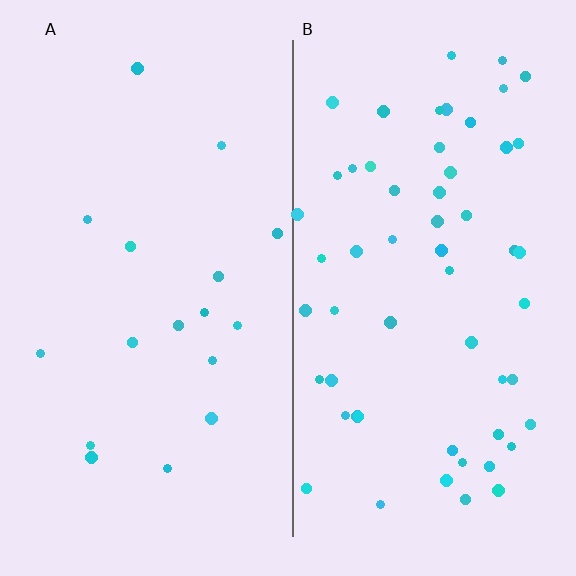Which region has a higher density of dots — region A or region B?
B (the right).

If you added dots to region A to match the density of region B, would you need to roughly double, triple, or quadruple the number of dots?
Approximately triple.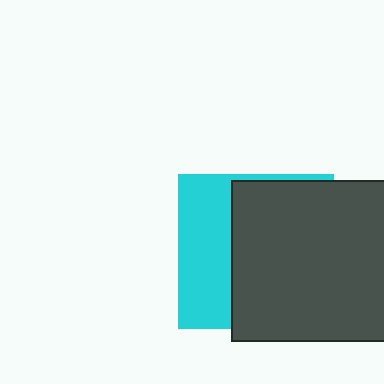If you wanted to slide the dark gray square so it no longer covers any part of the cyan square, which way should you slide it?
Slide it right — that is the most direct way to separate the two shapes.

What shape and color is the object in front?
The object in front is a dark gray square.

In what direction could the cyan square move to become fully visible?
The cyan square could move left. That would shift it out from behind the dark gray square entirely.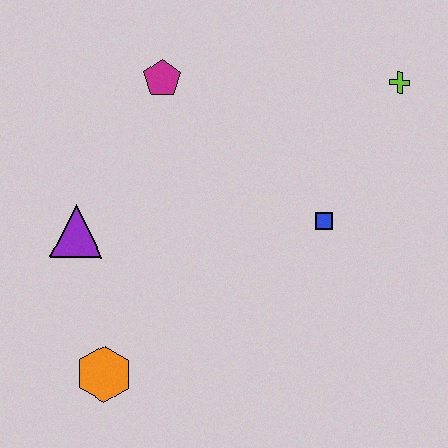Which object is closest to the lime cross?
The blue square is closest to the lime cross.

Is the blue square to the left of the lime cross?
Yes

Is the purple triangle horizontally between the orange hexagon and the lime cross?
No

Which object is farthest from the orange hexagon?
The lime cross is farthest from the orange hexagon.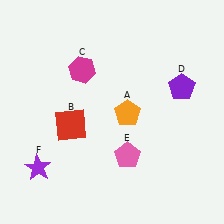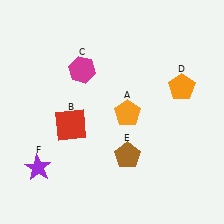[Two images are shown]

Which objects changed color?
D changed from purple to orange. E changed from pink to brown.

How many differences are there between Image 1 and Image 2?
There are 2 differences between the two images.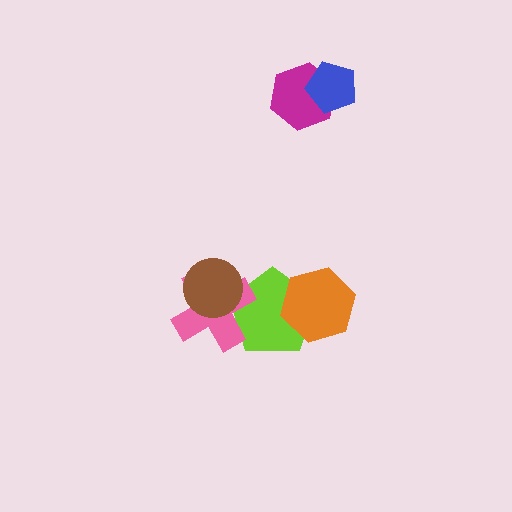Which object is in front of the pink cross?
The brown circle is in front of the pink cross.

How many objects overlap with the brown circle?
2 objects overlap with the brown circle.